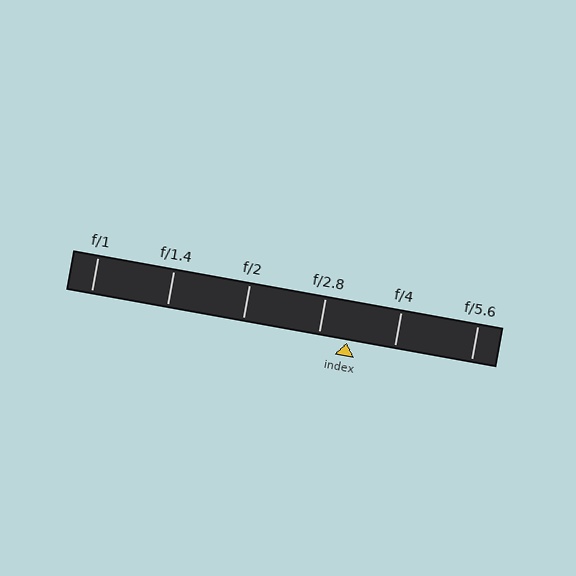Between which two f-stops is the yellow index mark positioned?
The index mark is between f/2.8 and f/4.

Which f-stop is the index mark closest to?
The index mark is closest to f/2.8.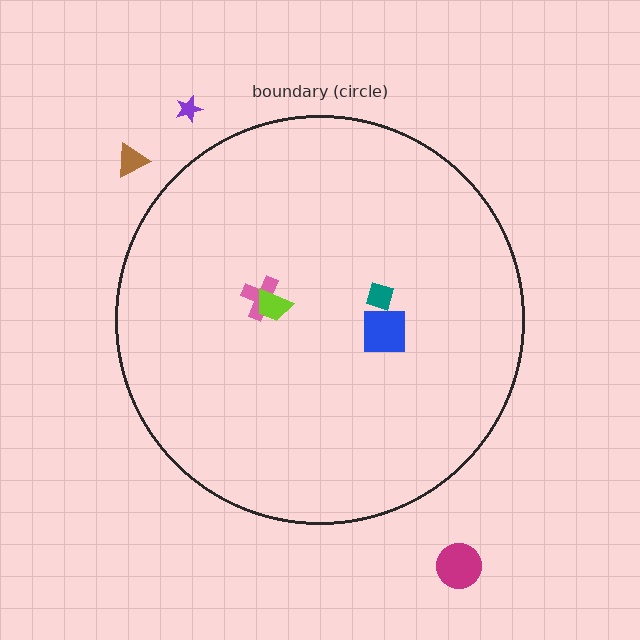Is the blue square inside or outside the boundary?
Inside.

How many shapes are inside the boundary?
4 inside, 3 outside.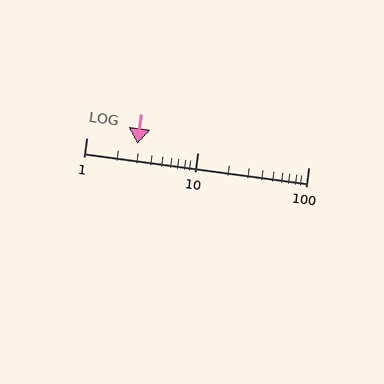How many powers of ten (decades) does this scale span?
The scale spans 2 decades, from 1 to 100.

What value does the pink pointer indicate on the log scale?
The pointer indicates approximately 2.9.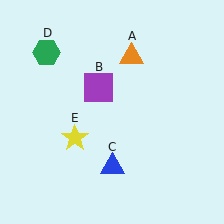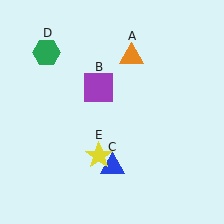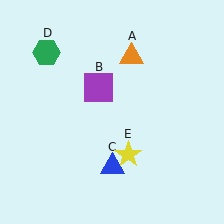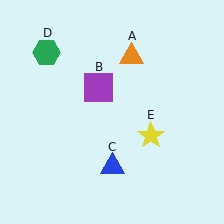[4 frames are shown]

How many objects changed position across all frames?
1 object changed position: yellow star (object E).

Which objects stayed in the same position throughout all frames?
Orange triangle (object A) and purple square (object B) and blue triangle (object C) and green hexagon (object D) remained stationary.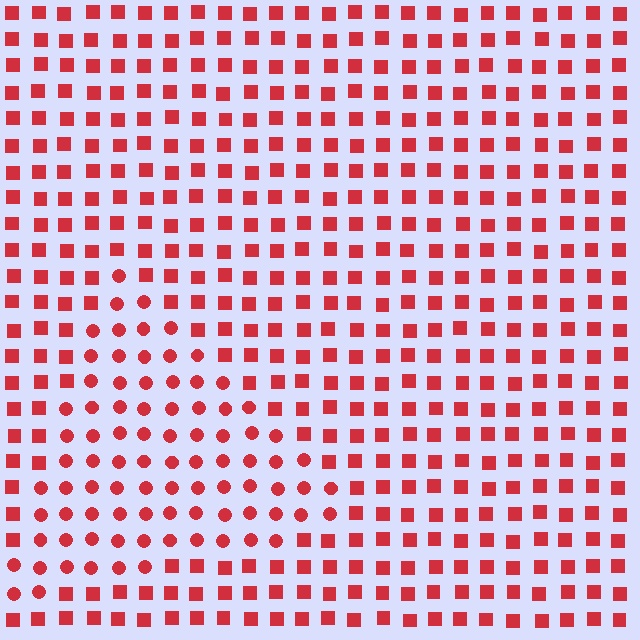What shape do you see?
I see a triangle.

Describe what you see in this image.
The image is filled with small red elements arranged in a uniform grid. A triangle-shaped region contains circles, while the surrounding area contains squares. The boundary is defined purely by the change in element shape.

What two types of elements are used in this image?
The image uses circles inside the triangle region and squares outside it.